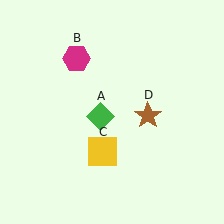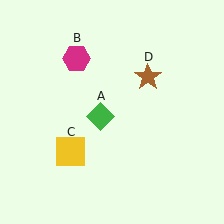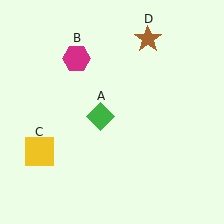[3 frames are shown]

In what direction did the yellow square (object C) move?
The yellow square (object C) moved left.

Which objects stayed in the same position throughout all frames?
Green diamond (object A) and magenta hexagon (object B) remained stationary.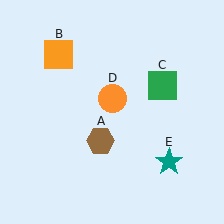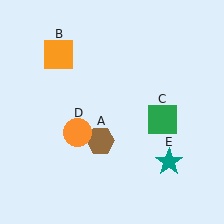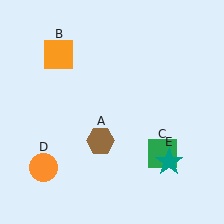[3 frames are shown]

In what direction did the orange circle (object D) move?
The orange circle (object D) moved down and to the left.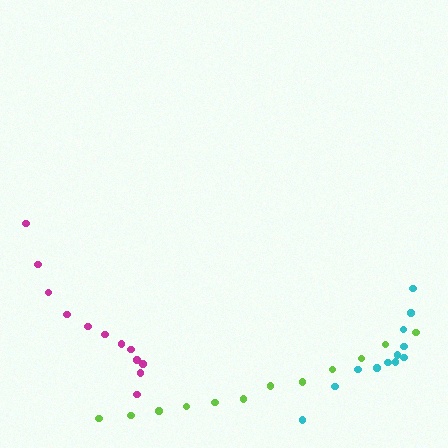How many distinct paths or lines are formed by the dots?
There are 3 distinct paths.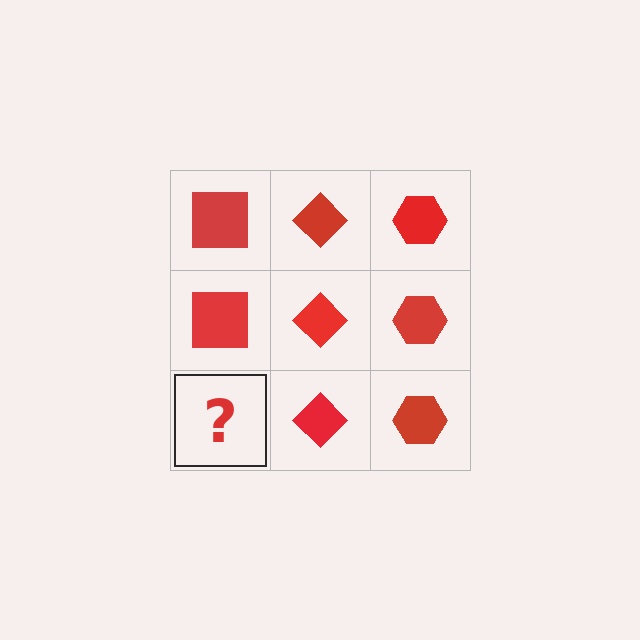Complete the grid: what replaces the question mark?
The question mark should be replaced with a red square.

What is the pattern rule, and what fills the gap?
The rule is that each column has a consistent shape. The gap should be filled with a red square.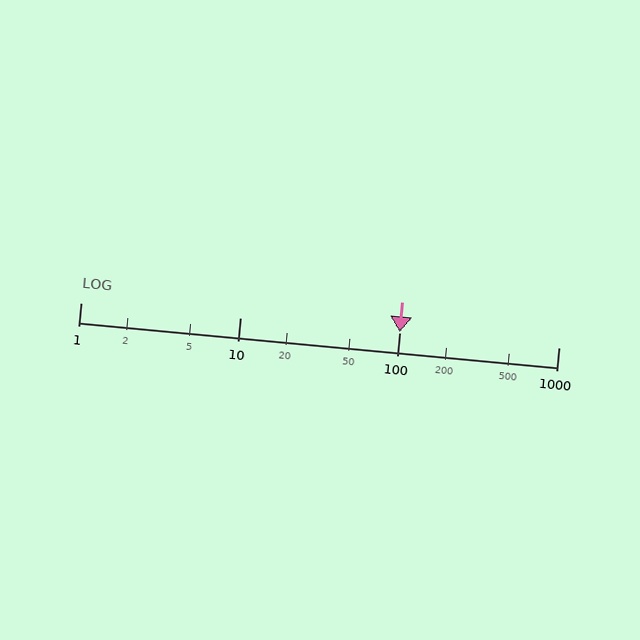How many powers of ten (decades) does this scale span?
The scale spans 3 decades, from 1 to 1000.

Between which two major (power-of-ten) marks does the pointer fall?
The pointer is between 100 and 1000.